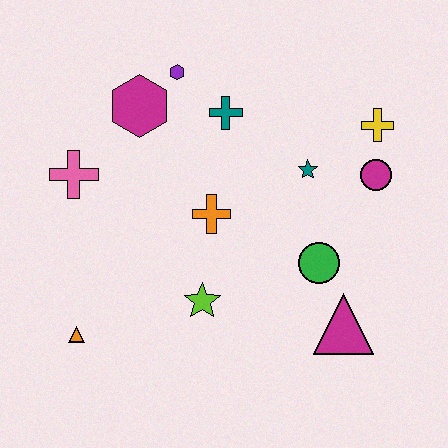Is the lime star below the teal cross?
Yes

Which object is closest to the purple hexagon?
The magenta hexagon is closest to the purple hexagon.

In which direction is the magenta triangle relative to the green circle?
The magenta triangle is below the green circle.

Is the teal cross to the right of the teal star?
No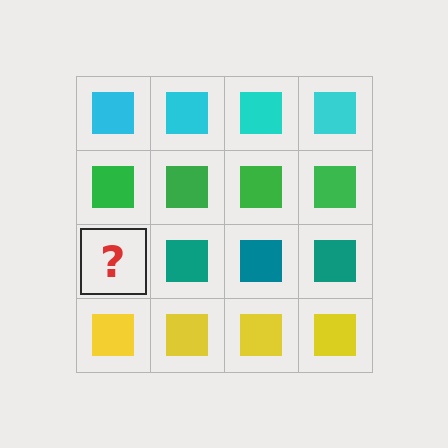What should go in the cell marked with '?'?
The missing cell should contain a teal square.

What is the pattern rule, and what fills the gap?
The rule is that each row has a consistent color. The gap should be filled with a teal square.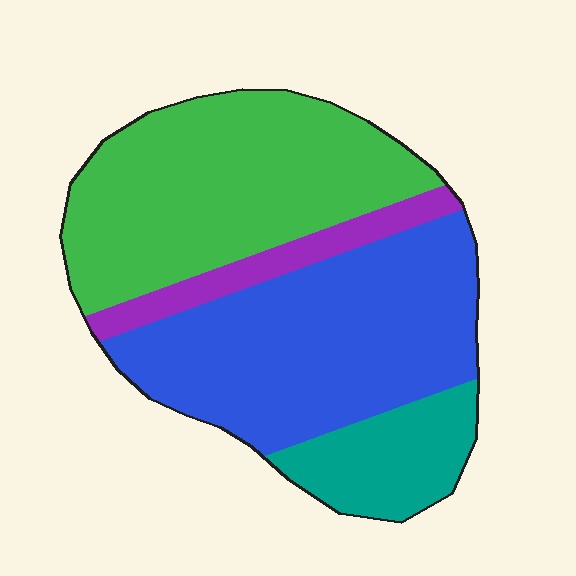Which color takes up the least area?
Purple, at roughly 10%.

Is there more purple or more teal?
Teal.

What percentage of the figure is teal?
Teal takes up about one eighth (1/8) of the figure.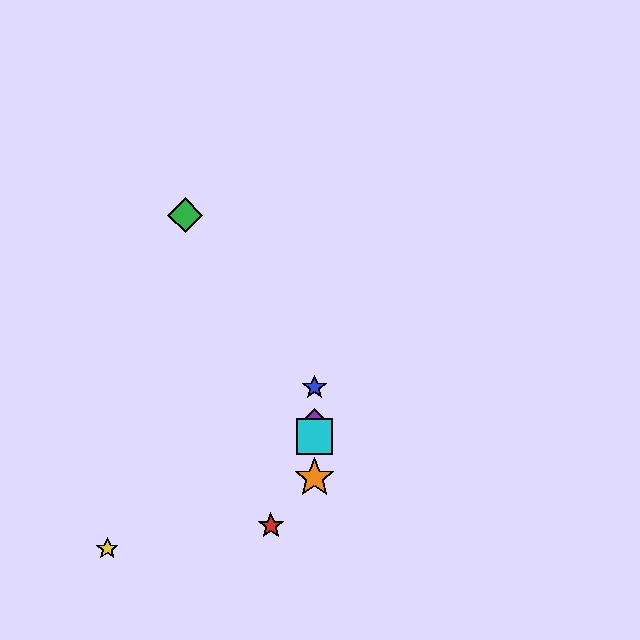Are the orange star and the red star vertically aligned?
No, the orange star is at x≈315 and the red star is at x≈271.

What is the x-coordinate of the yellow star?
The yellow star is at x≈107.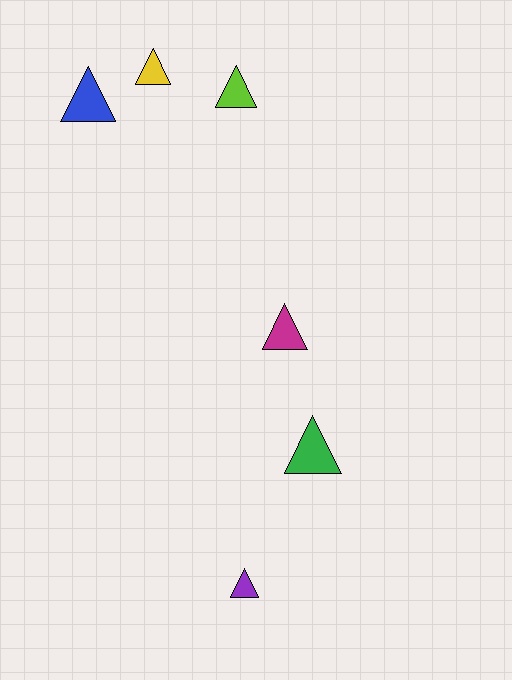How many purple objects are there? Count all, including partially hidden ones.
There is 1 purple object.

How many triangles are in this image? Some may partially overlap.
There are 6 triangles.